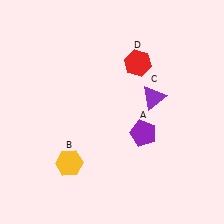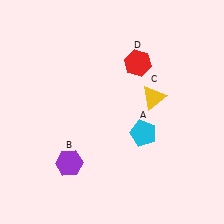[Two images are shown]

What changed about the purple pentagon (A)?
In Image 1, A is purple. In Image 2, it changed to cyan.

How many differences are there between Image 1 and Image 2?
There are 3 differences between the two images.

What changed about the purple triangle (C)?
In Image 1, C is purple. In Image 2, it changed to yellow.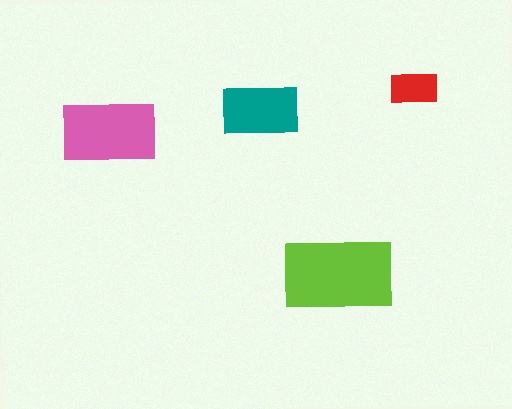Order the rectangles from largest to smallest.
the lime one, the pink one, the teal one, the red one.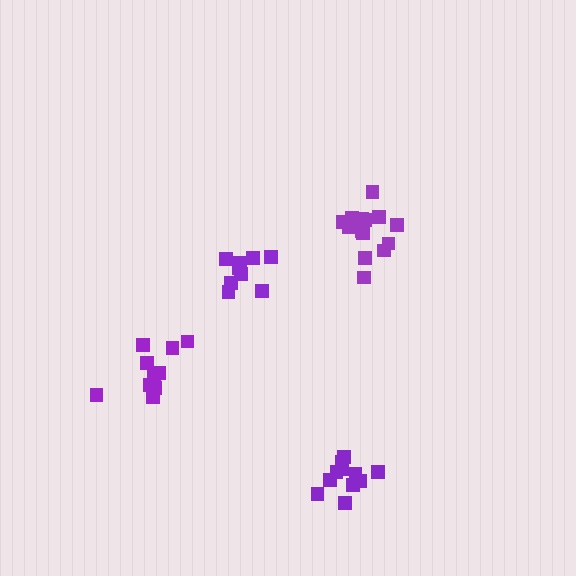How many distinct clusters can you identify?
There are 4 distinct clusters.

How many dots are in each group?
Group 1: 14 dots, Group 2: 11 dots, Group 3: 10 dots, Group 4: 9 dots (44 total).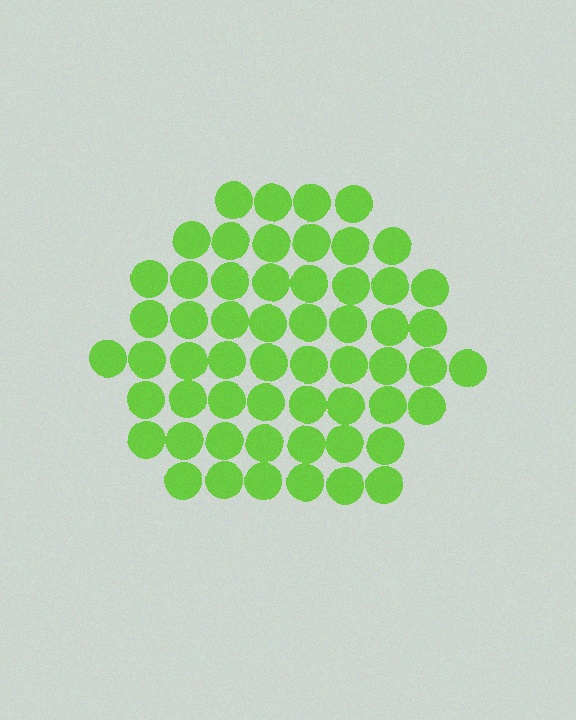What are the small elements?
The small elements are circles.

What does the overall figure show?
The overall figure shows a hexagon.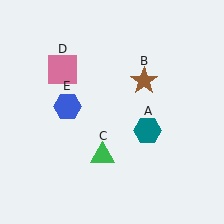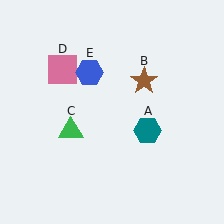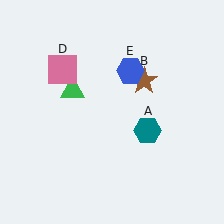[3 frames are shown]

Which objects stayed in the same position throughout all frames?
Teal hexagon (object A) and brown star (object B) and pink square (object D) remained stationary.